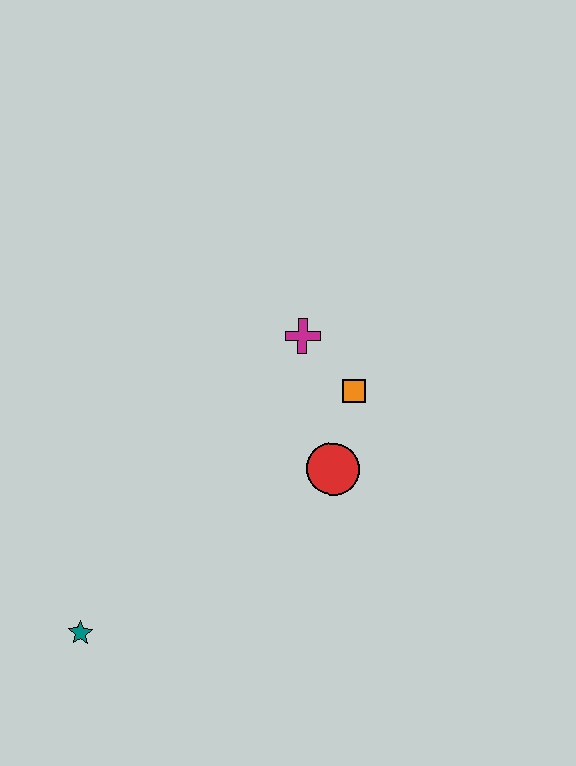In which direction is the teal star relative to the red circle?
The teal star is to the left of the red circle.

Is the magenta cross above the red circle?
Yes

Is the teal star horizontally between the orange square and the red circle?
No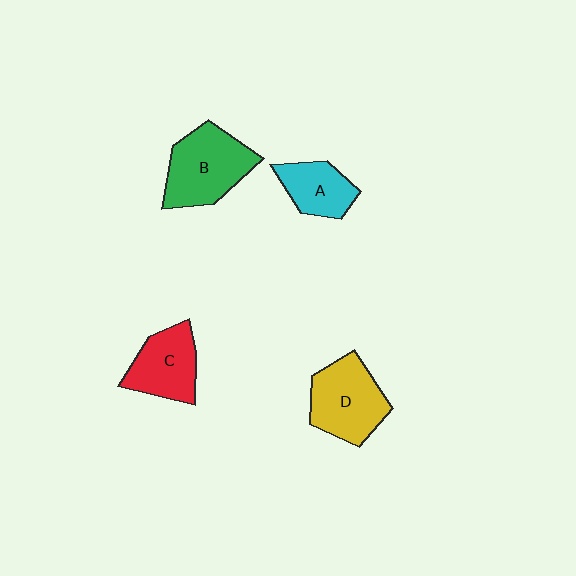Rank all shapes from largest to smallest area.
From largest to smallest: B (green), D (yellow), C (red), A (cyan).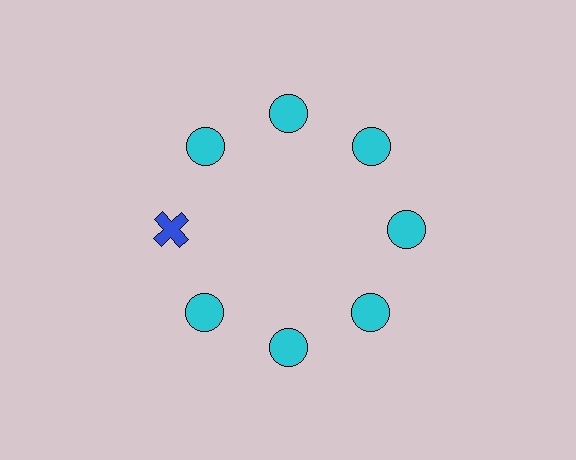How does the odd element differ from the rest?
It differs in both color (blue instead of cyan) and shape (cross instead of circle).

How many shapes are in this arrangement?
There are 8 shapes arranged in a ring pattern.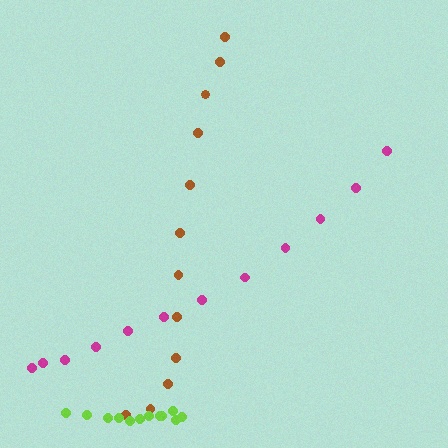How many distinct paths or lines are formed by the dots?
There are 3 distinct paths.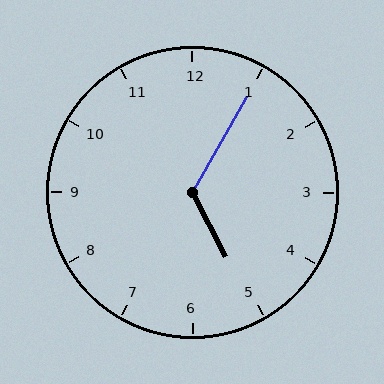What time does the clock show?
5:05.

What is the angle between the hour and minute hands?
Approximately 122 degrees.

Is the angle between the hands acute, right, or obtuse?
It is obtuse.